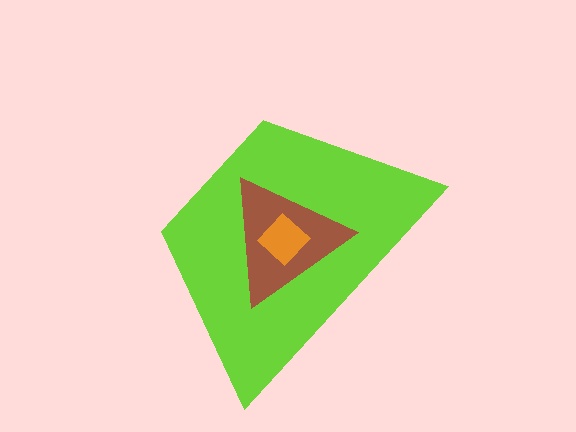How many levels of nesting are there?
3.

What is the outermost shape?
The lime trapezoid.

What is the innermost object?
The orange diamond.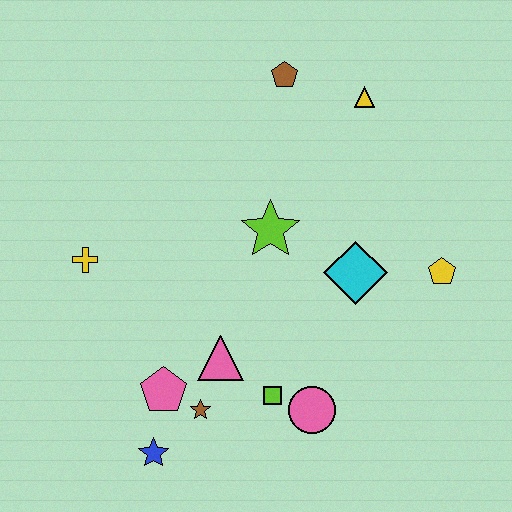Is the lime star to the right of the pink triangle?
Yes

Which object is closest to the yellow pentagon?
The cyan diamond is closest to the yellow pentagon.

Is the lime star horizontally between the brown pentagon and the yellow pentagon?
No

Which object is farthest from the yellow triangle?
The blue star is farthest from the yellow triangle.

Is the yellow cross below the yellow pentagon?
No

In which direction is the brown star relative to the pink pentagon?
The brown star is to the right of the pink pentagon.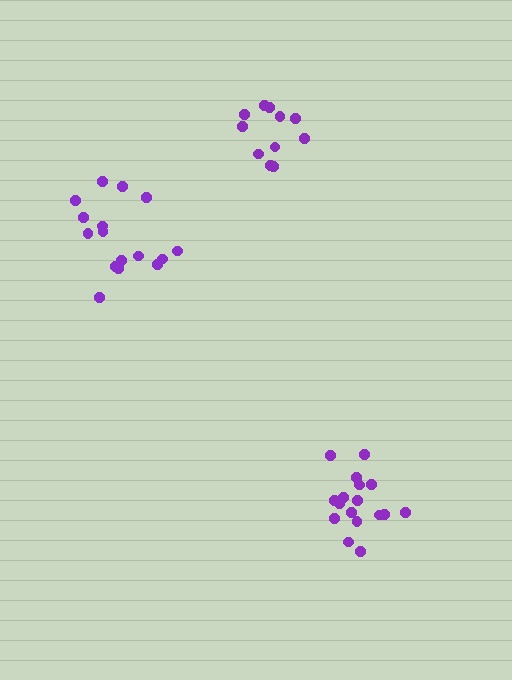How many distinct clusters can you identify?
There are 3 distinct clusters.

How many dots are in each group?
Group 1: 11 dots, Group 2: 16 dots, Group 3: 17 dots (44 total).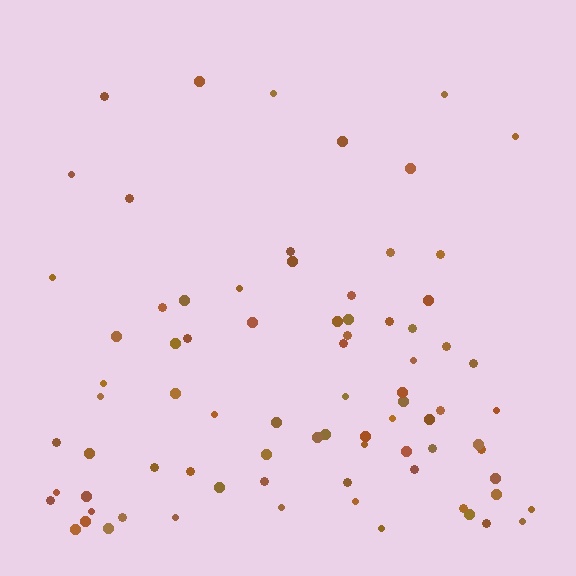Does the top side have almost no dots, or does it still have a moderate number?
Still a moderate number, just noticeably fewer than the bottom.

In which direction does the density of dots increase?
From top to bottom, with the bottom side densest.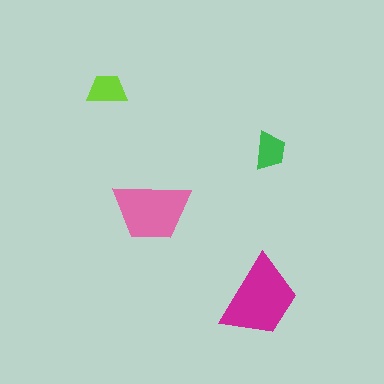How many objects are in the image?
There are 4 objects in the image.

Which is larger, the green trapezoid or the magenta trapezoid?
The magenta one.